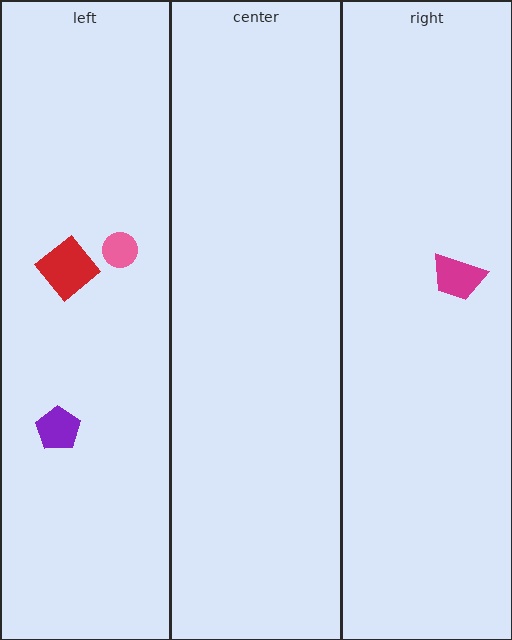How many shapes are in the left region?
3.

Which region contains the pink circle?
The left region.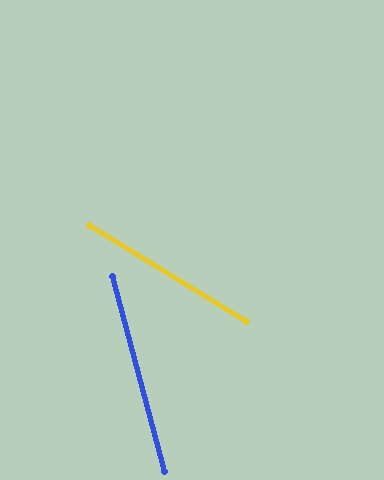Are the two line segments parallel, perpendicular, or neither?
Neither parallel nor perpendicular — they differ by about 44°.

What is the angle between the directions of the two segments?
Approximately 44 degrees.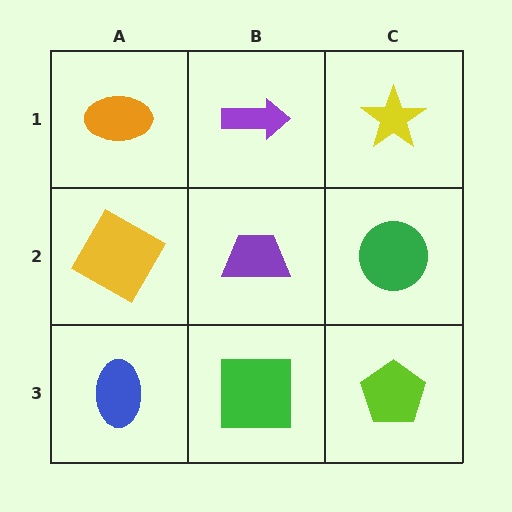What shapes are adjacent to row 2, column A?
An orange ellipse (row 1, column A), a blue ellipse (row 3, column A), a purple trapezoid (row 2, column B).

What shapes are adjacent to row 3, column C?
A green circle (row 2, column C), a green square (row 3, column B).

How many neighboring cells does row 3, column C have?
2.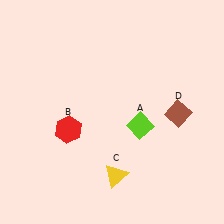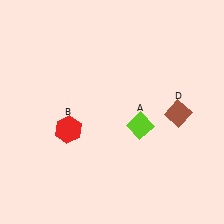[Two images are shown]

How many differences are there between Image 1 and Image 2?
There is 1 difference between the two images.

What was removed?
The yellow triangle (C) was removed in Image 2.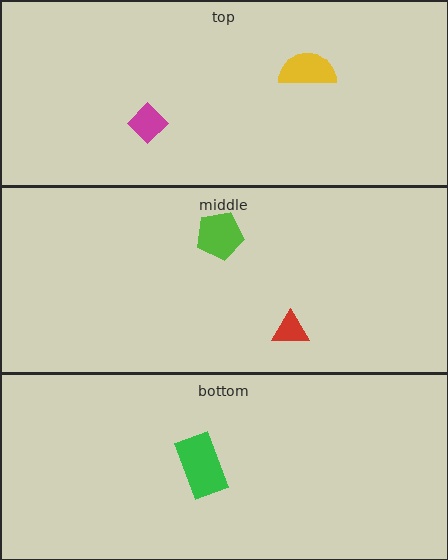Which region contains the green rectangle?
The bottom region.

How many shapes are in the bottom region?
1.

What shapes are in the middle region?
The red triangle, the lime pentagon.